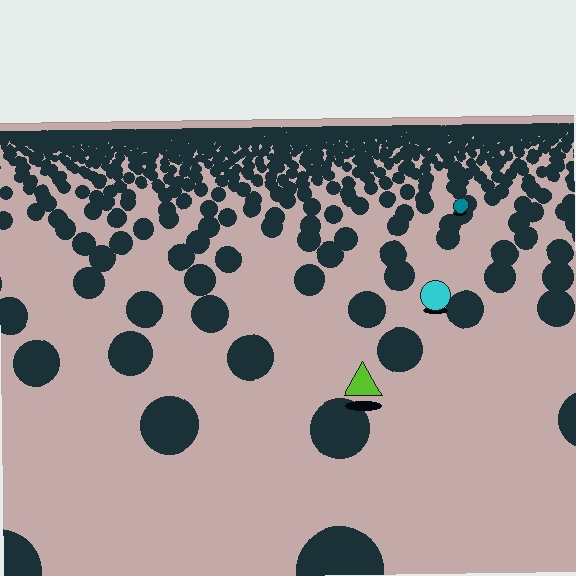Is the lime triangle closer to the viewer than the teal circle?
Yes. The lime triangle is closer — you can tell from the texture gradient: the ground texture is coarser near it.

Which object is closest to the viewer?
The lime triangle is closest. The texture marks near it are larger and more spread out.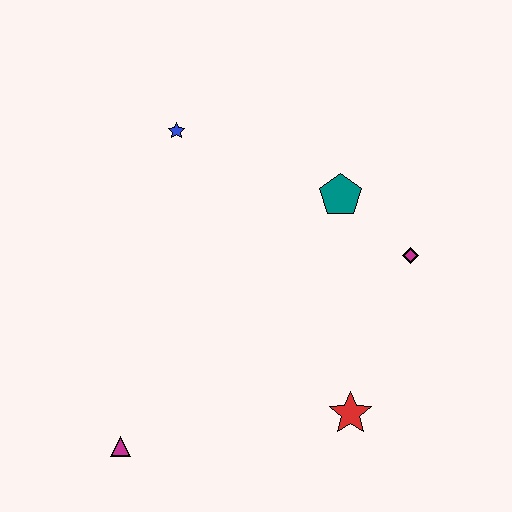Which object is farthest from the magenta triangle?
The magenta diamond is farthest from the magenta triangle.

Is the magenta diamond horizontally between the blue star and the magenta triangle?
No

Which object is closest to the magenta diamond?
The teal pentagon is closest to the magenta diamond.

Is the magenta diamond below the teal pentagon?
Yes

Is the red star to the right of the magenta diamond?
No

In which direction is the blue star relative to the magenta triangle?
The blue star is above the magenta triangle.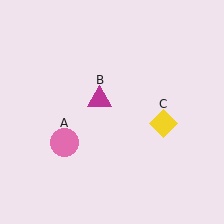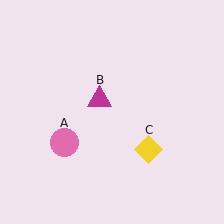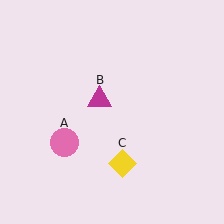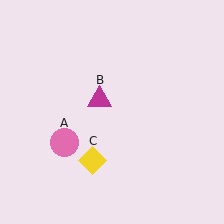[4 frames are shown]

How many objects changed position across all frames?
1 object changed position: yellow diamond (object C).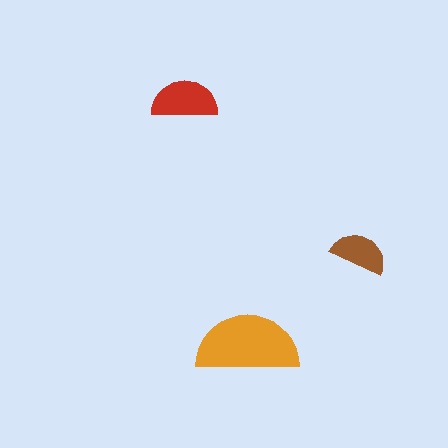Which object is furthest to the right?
The brown semicircle is rightmost.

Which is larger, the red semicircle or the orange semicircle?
The orange one.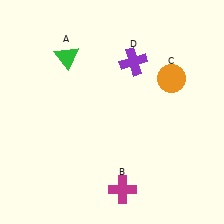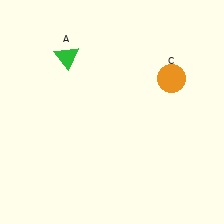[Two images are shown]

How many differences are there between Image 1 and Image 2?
There are 2 differences between the two images.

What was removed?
The purple cross (D), the magenta cross (B) were removed in Image 2.